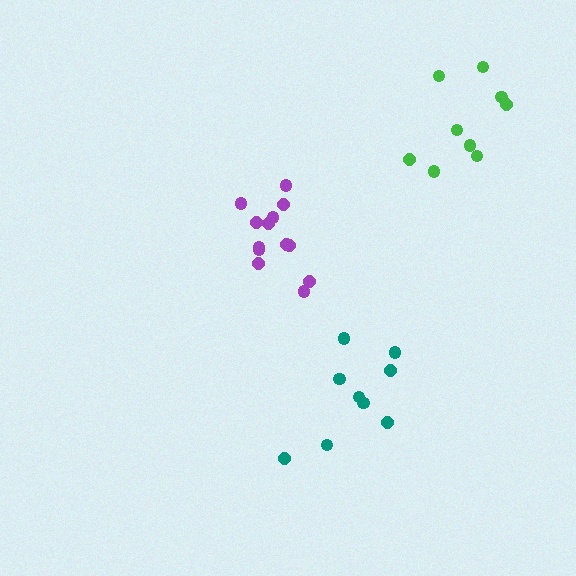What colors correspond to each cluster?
The clusters are colored: purple, green, teal.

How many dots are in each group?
Group 1: 13 dots, Group 2: 9 dots, Group 3: 9 dots (31 total).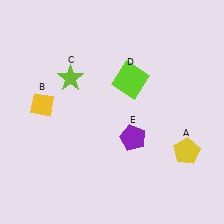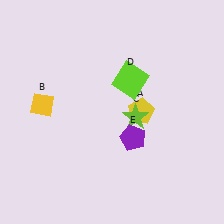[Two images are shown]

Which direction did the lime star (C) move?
The lime star (C) moved right.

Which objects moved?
The objects that moved are: the yellow pentagon (A), the lime star (C).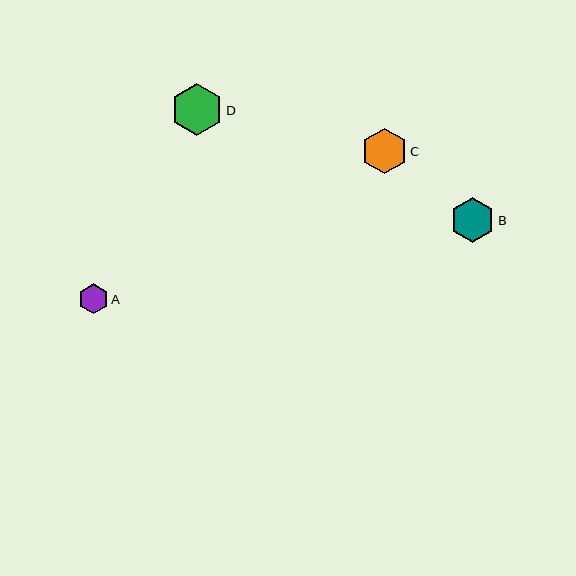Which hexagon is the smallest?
Hexagon A is the smallest with a size of approximately 30 pixels.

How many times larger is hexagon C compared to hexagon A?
Hexagon C is approximately 1.5 times the size of hexagon A.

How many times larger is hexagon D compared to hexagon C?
Hexagon D is approximately 1.1 times the size of hexagon C.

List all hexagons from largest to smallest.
From largest to smallest: D, C, B, A.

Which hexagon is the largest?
Hexagon D is the largest with a size of approximately 52 pixels.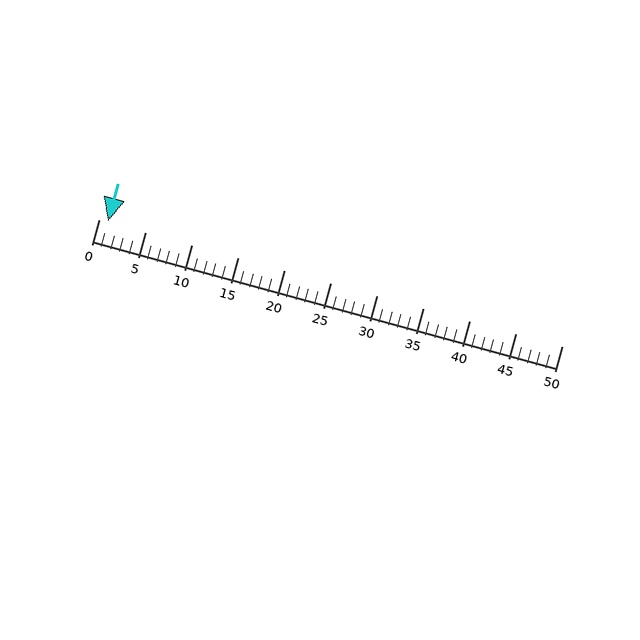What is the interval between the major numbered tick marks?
The major tick marks are spaced 5 units apart.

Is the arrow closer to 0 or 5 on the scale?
The arrow is closer to 0.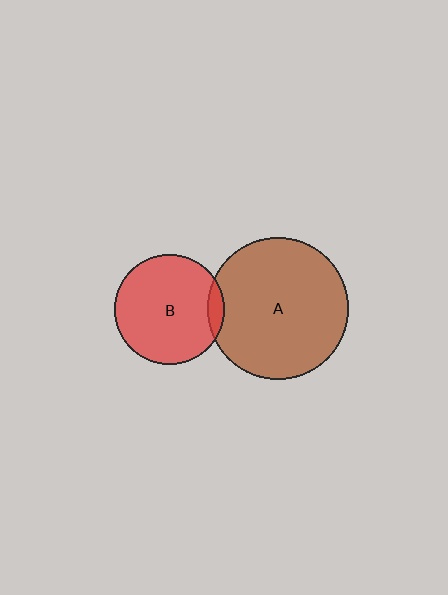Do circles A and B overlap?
Yes.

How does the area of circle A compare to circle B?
Approximately 1.7 times.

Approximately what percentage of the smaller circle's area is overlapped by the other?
Approximately 10%.